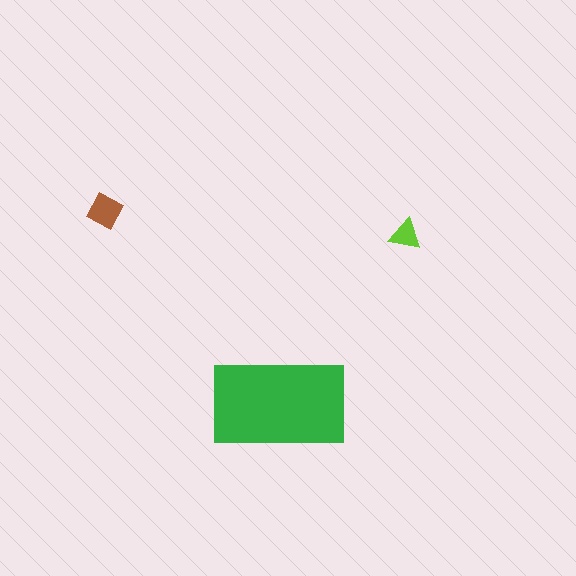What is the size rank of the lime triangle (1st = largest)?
3rd.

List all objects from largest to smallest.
The green rectangle, the brown diamond, the lime triangle.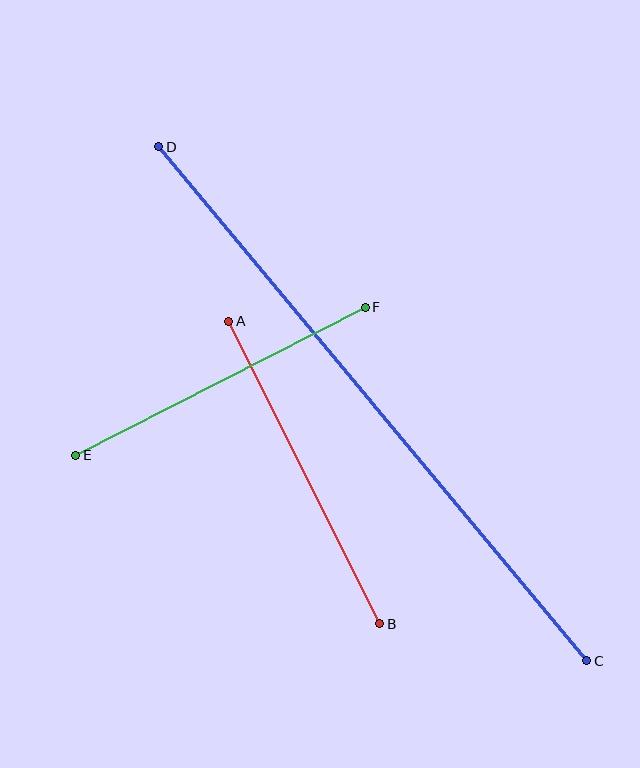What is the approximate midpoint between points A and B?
The midpoint is at approximately (304, 473) pixels.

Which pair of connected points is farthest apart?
Points C and D are farthest apart.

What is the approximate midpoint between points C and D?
The midpoint is at approximately (373, 404) pixels.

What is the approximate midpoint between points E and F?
The midpoint is at approximately (220, 381) pixels.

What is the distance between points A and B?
The distance is approximately 338 pixels.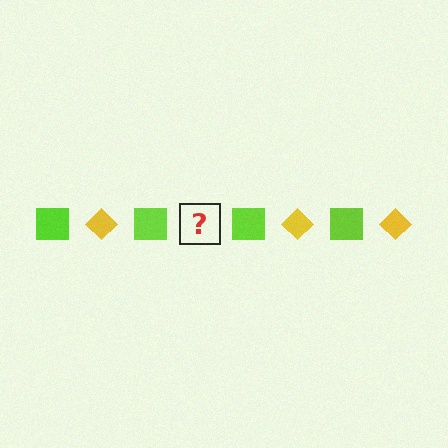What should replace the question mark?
The question mark should be replaced with a yellow diamond.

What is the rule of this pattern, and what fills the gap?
The rule is that the pattern alternates between lime square and yellow diamond. The gap should be filled with a yellow diamond.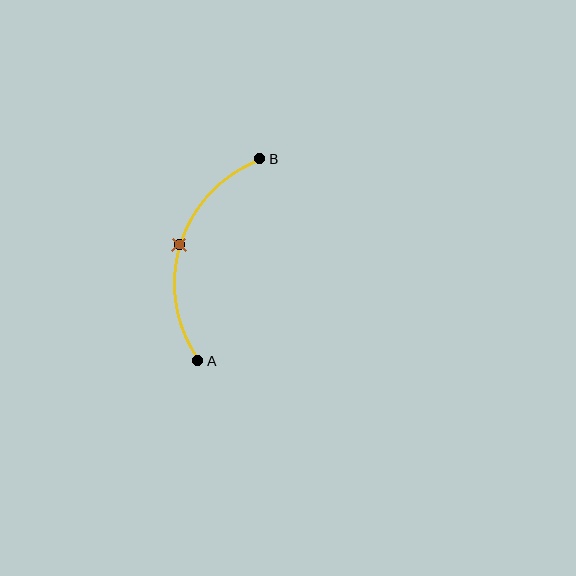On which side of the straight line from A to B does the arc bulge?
The arc bulges to the left of the straight line connecting A and B.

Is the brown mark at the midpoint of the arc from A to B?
Yes. The brown mark lies on the arc at equal arc-length from both A and B — it is the arc midpoint.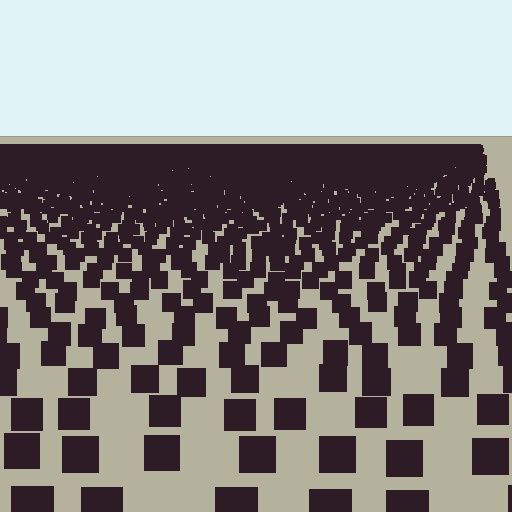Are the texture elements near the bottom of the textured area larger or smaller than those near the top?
Larger. Near the bottom, elements are closer to the viewer and appear at a bigger on-screen size.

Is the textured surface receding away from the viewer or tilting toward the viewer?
The surface is receding away from the viewer. Texture elements get smaller and denser toward the top.